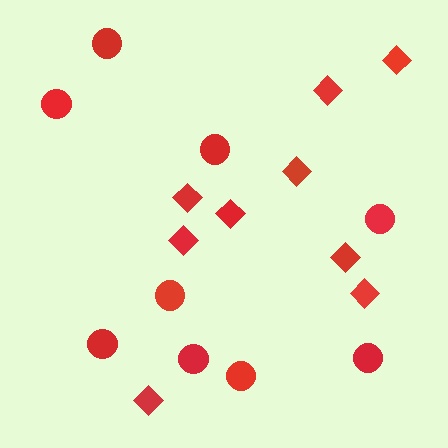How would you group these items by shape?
There are 2 groups: one group of circles (9) and one group of diamonds (9).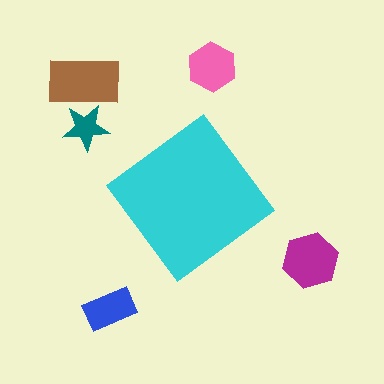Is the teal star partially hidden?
No, the teal star is fully visible.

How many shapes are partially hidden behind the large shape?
0 shapes are partially hidden.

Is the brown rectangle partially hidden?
No, the brown rectangle is fully visible.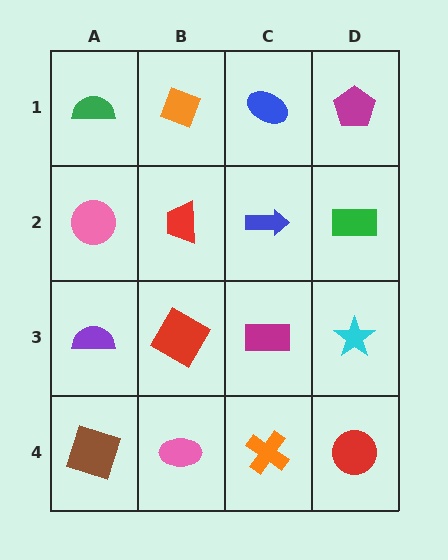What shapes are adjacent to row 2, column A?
A green semicircle (row 1, column A), a purple semicircle (row 3, column A), a red trapezoid (row 2, column B).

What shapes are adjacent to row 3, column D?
A green rectangle (row 2, column D), a red circle (row 4, column D), a magenta rectangle (row 3, column C).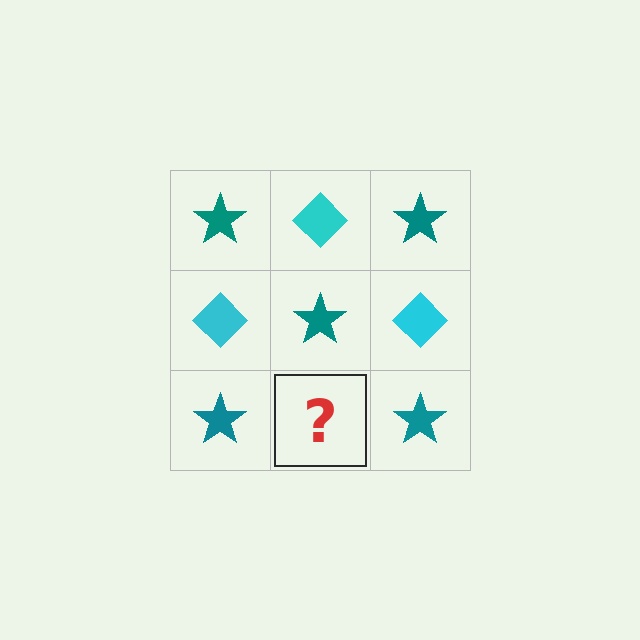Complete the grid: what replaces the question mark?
The question mark should be replaced with a cyan diamond.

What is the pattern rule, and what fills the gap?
The rule is that it alternates teal star and cyan diamond in a checkerboard pattern. The gap should be filled with a cyan diamond.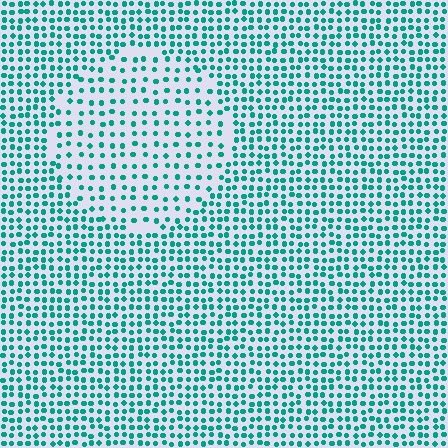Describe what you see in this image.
The image contains small teal elements arranged at two different densities. A circle-shaped region is visible where the elements are less densely packed than the surrounding area.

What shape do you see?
I see a circle.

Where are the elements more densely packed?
The elements are more densely packed outside the circle boundary.